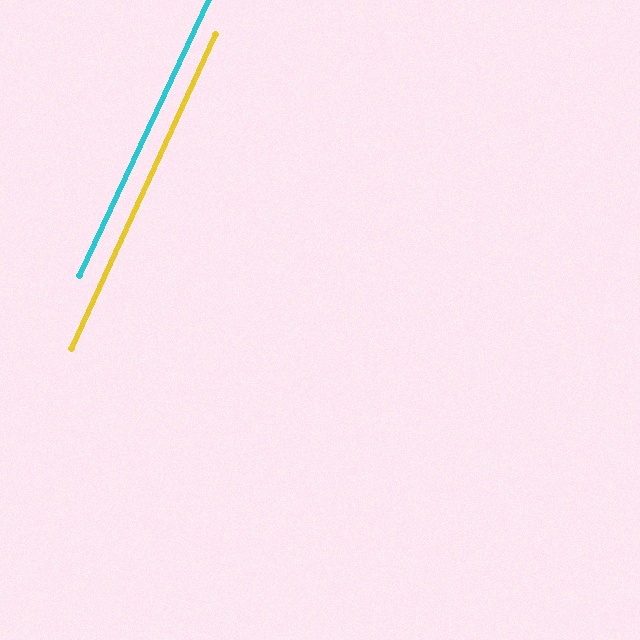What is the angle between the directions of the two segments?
Approximately 0 degrees.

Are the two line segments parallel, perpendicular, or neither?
Parallel — their directions differ by only 0.4°.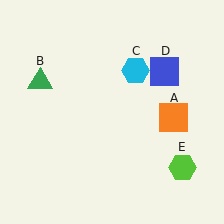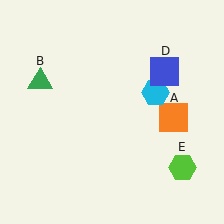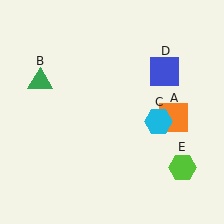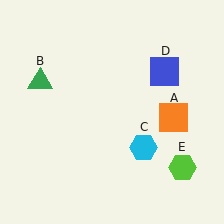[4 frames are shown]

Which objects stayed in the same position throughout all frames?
Orange square (object A) and green triangle (object B) and blue square (object D) and lime hexagon (object E) remained stationary.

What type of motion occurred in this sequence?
The cyan hexagon (object C) rotated clockwise around the center of the scene.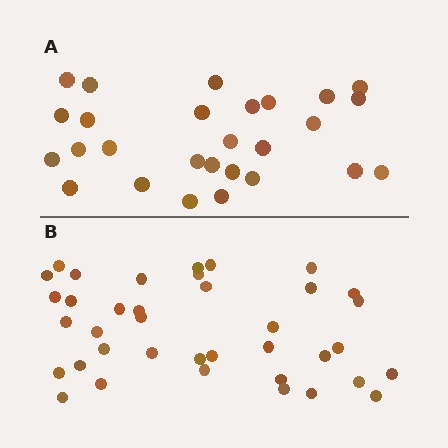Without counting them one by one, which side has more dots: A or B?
Region B (the bottom region) has more dots.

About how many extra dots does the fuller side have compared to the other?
Region B has roughly 12 or so more dots than region A.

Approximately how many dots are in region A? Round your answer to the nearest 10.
About 30 dots. (The exact count is 27, which rounds to 30.)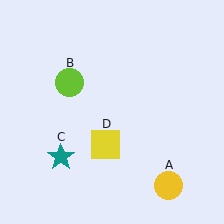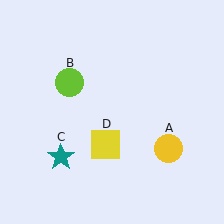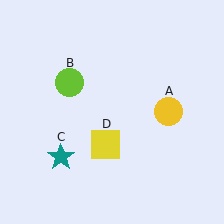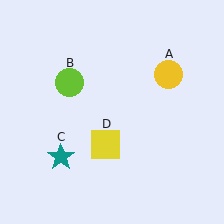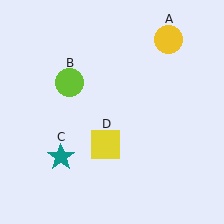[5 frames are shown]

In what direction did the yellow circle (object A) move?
The yellow circle (object A) moved up.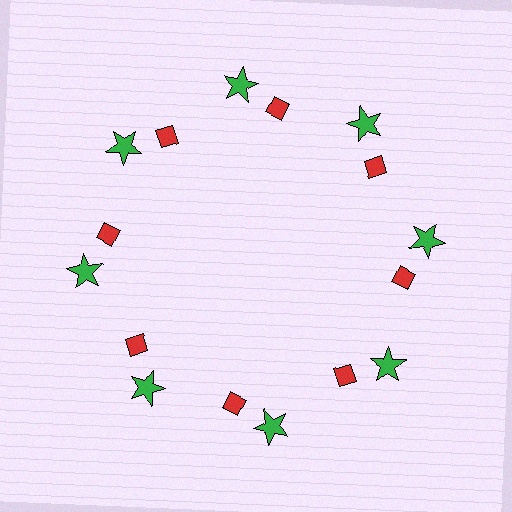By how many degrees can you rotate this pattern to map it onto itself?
The pattern maps onto itself every 45 degrees of rotation.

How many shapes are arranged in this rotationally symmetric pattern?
There are 16 shapes, arranged in 8 groups of 2.